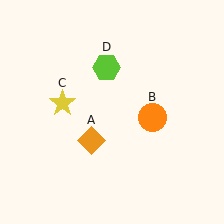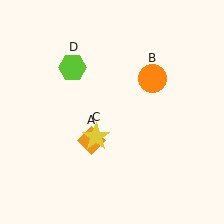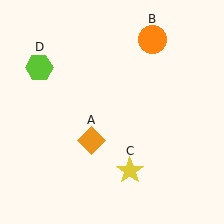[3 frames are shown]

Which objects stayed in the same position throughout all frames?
Orange diamond (object A) remained stationary.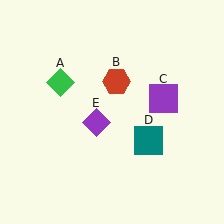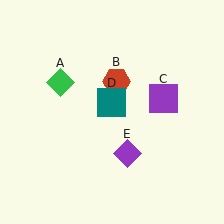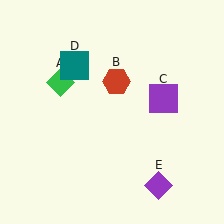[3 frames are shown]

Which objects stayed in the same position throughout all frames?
Green diamond (object A) and red hexagon (object B) and purple square (object C) remained stationary.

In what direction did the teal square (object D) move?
The teal square (object D) moved up and to the left.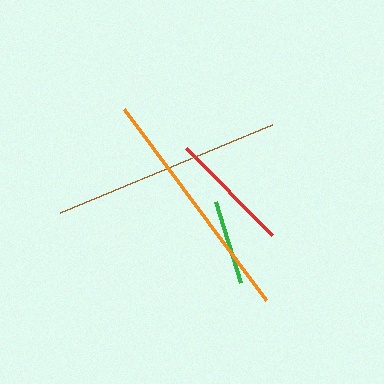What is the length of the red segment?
The red segment is approximately 122 pixels long.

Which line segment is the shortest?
The green line is the shortest at approximately 85 pixels.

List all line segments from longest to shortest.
From longest to shortest: orange, brown, red, green.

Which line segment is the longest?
The orange line is the longest at approximately 238 pixels.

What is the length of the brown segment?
The brown segment is approximately 229 pixels long.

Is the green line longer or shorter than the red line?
The red line is longer than the green line.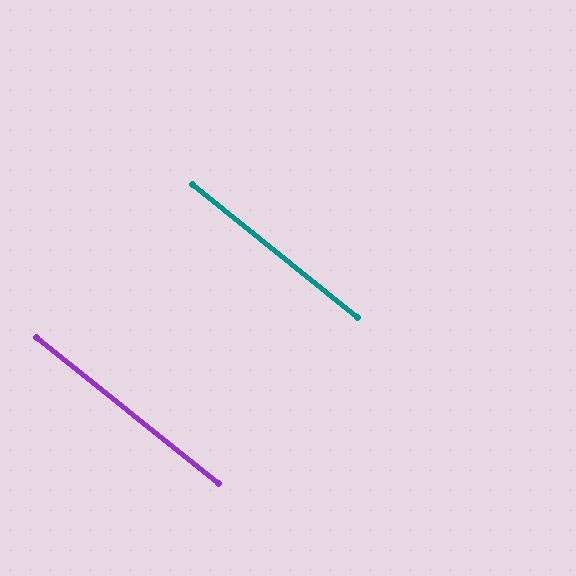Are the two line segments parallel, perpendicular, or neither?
Parallel — their directions differ by only 0.3°.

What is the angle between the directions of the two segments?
Approximately 0 degrees.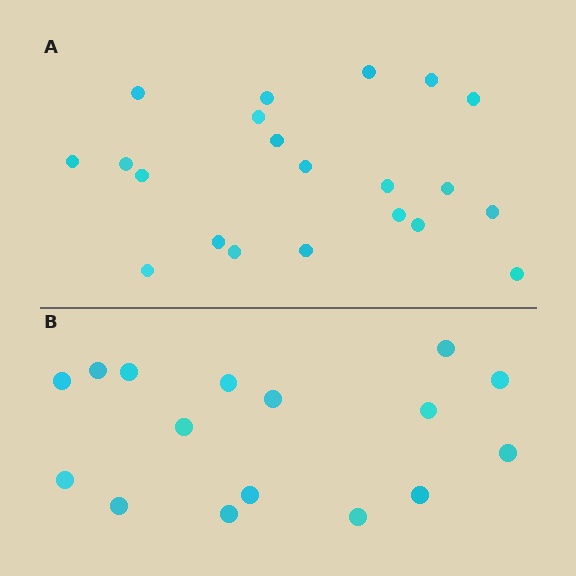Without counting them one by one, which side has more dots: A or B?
Region A (the top region) has more dots.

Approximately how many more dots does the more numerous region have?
Region A has about 5 more dots than region B.